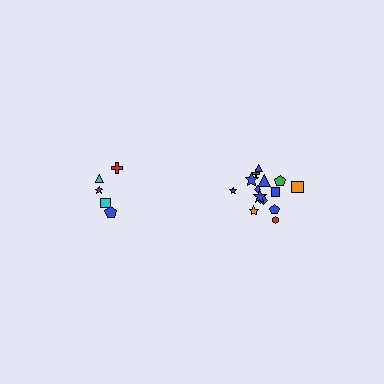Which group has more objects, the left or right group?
The right group.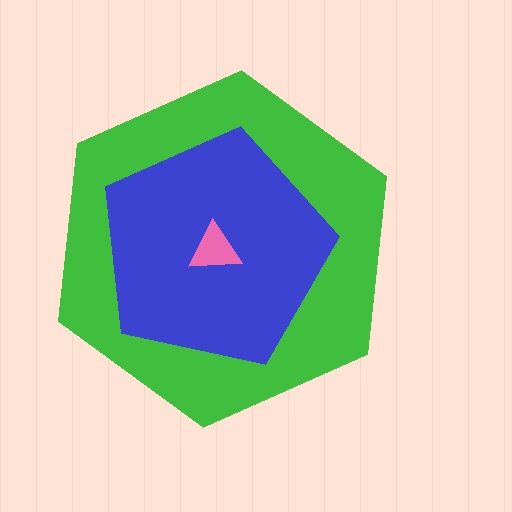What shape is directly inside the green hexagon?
The blue pentagon.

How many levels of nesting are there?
3.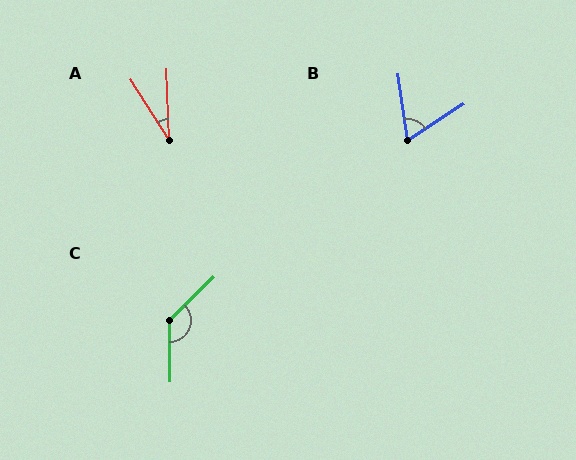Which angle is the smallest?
A, at approximately 31 degrees.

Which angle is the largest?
C, at approximately 134 degrees.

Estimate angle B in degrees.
Approximately 65 degrees.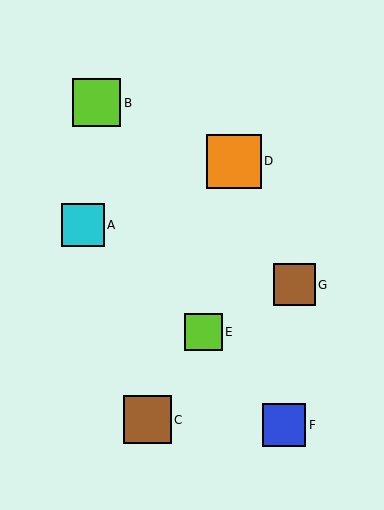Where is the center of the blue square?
The center of the blue square is at (284, 425).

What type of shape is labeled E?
Shape E is a lime square.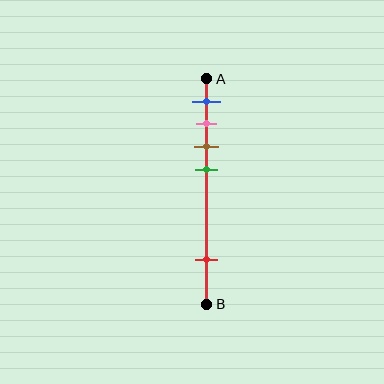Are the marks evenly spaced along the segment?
No, the marks are not evenly spaced.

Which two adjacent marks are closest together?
The pink and brown marks are the closest adjacent pair.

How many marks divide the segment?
There are 5 marks dividing the segment.